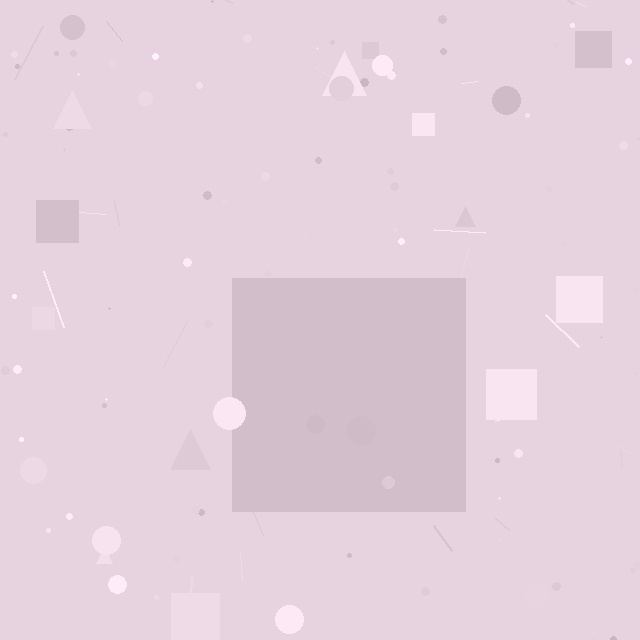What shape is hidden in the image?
A square is hidden in the image.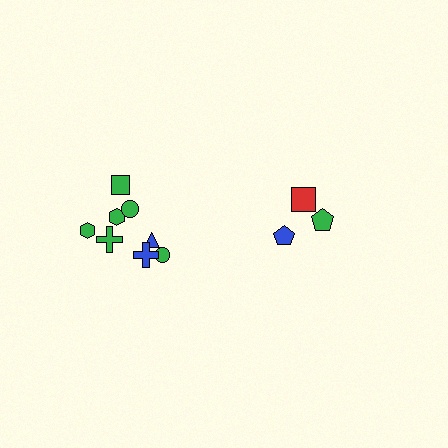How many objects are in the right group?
There are 3 objects.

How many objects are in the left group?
There are 8 objects.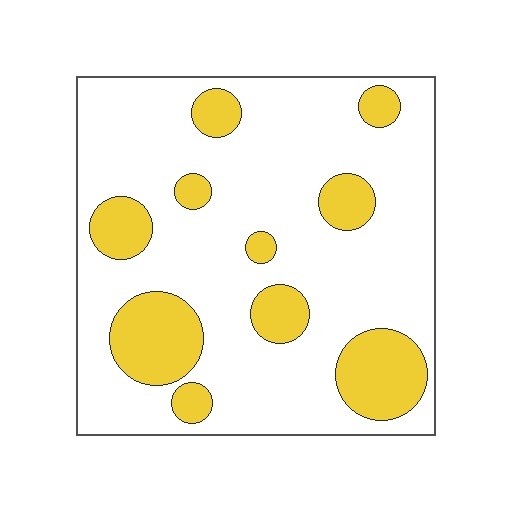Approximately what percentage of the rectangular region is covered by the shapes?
Approximately 25%.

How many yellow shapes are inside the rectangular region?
10.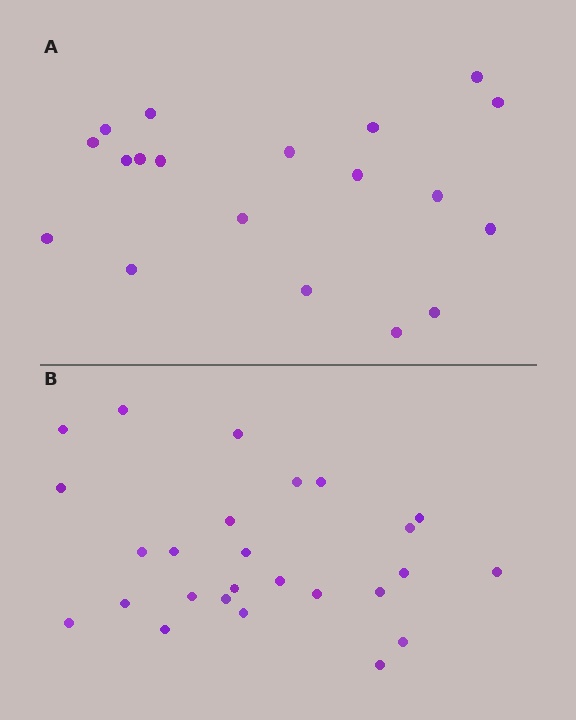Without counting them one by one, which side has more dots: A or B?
Region B (the bottom region) has more dots.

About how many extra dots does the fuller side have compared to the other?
Region B has roughly 8 or so more dots than region A.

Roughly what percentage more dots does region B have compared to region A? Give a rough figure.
About 35% more.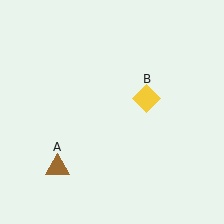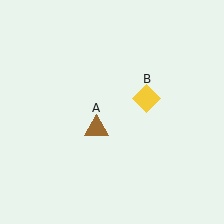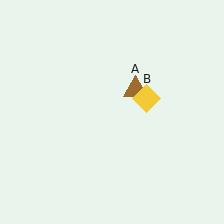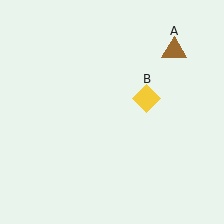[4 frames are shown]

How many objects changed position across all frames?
1 object changed position: brown triangle (object A).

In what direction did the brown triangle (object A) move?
The brown triangle (object A) moved up and to the right.